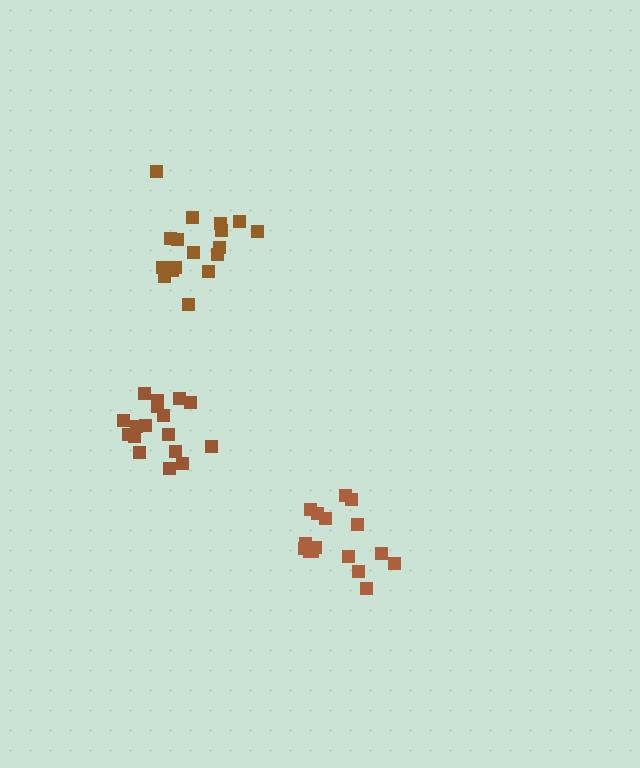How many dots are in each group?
Group 1: 16 dots, Group 2: 17 dots, Group 3: 17 dots (50 total).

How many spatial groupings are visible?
There are 3 spatial groupings.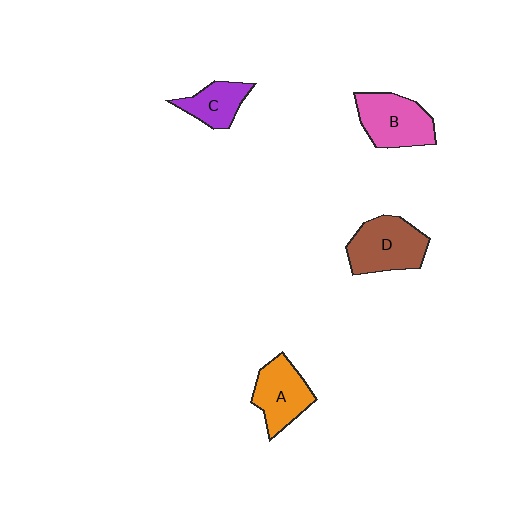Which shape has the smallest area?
Shape C (purple).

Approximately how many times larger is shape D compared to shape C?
Approximately 1.6 times.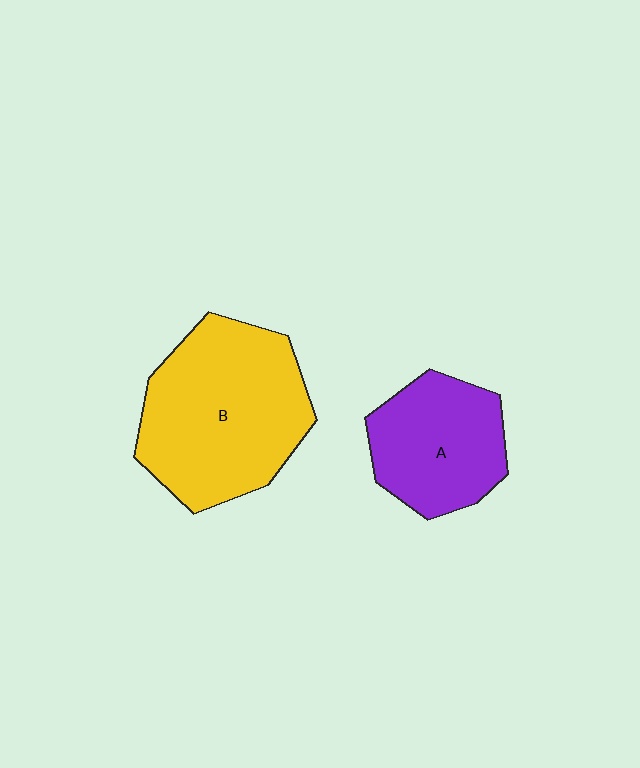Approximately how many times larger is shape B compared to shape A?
Approximately 1.6 times.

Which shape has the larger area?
Shape B (yellow).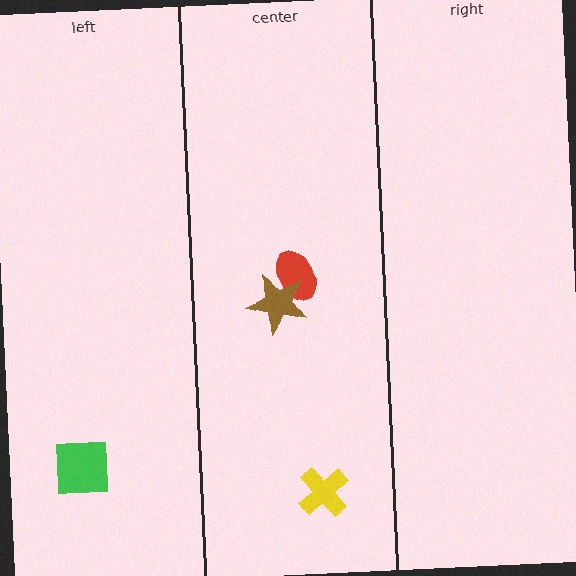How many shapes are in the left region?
1.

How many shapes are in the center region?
3.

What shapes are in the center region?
The red ellipse, the brown star, the yellow cross.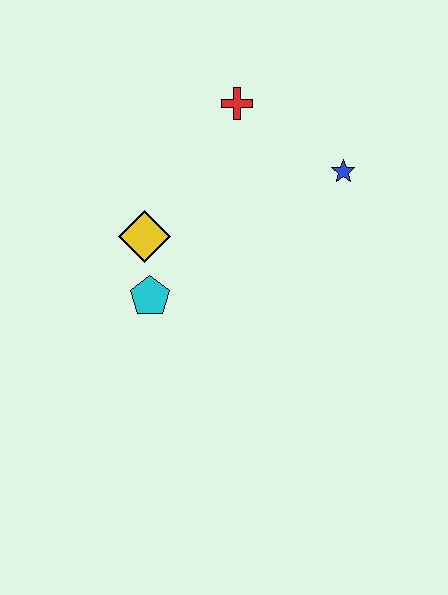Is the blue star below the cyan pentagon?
No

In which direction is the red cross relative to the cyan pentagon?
The red cross is above the cyan pentagon.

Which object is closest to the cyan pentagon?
The yellow diamond is closest to the cyan pentagon.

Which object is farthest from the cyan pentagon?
The blue star is farthest from the cyan pentagon.